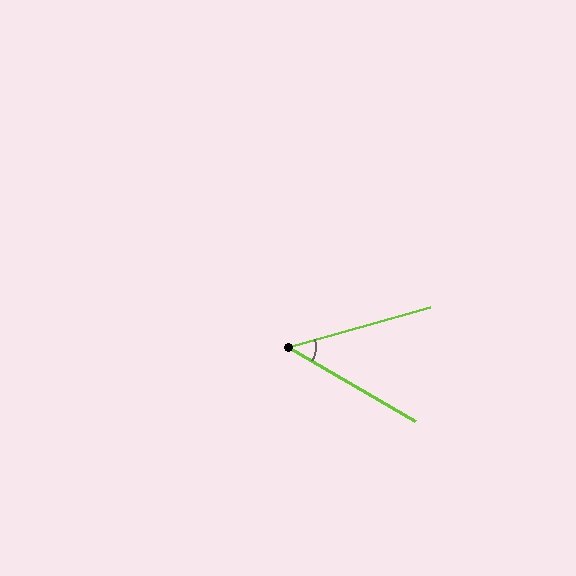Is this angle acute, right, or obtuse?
It is acute.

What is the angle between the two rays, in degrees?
Approximately 46 degrees.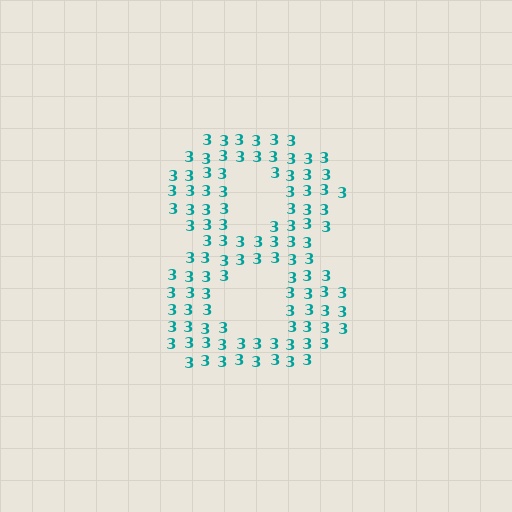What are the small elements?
The small elements are digit 3's.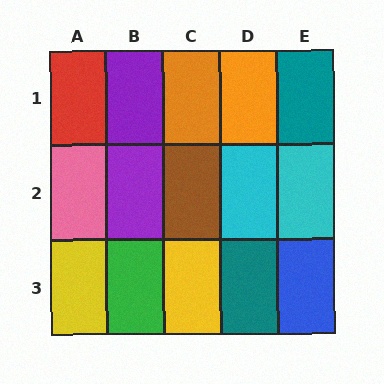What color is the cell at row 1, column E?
Teal.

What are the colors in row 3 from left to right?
Yellow, green, yellow, teal, blue.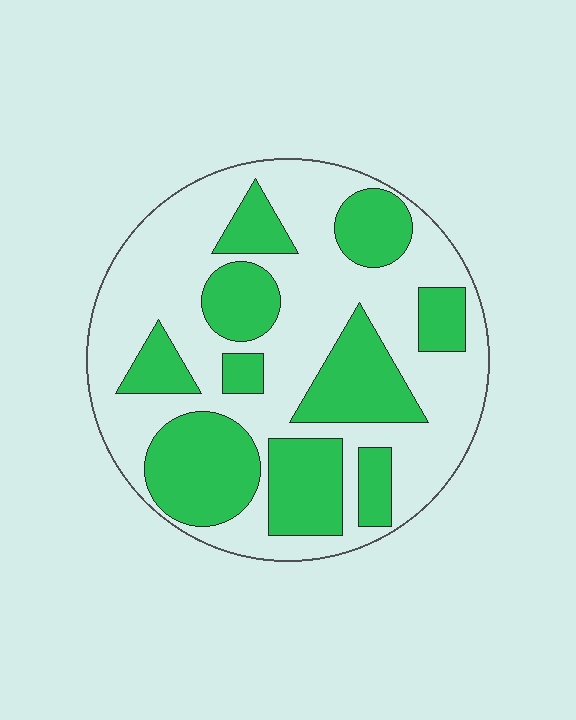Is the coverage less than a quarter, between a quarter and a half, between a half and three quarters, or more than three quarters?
Between a quarter and a half.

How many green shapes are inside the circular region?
10.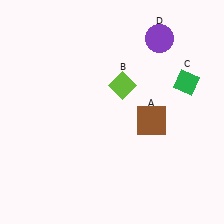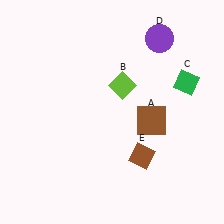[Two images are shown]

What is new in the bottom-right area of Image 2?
A brown diamond (E) was added in the bottom-right area of Image 2.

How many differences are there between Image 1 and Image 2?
There is 1 difference between the two images.